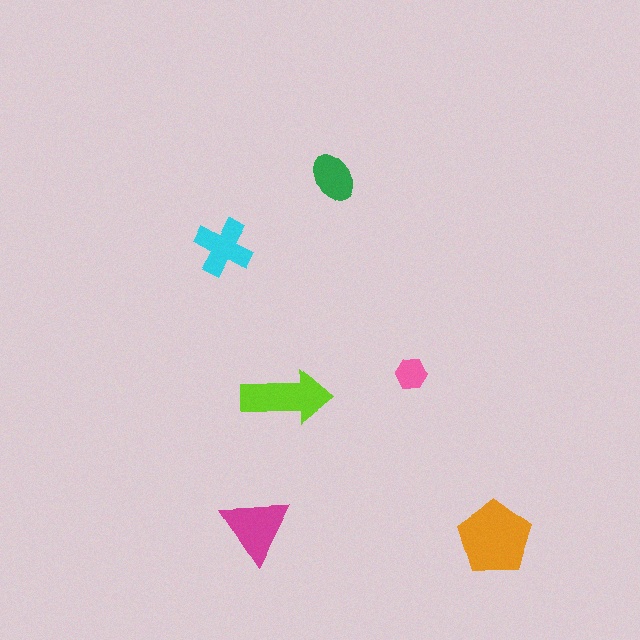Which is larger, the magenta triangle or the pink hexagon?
The magenta triangle.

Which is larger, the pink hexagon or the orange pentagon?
The orange pentagon.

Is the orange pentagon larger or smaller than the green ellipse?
Larger.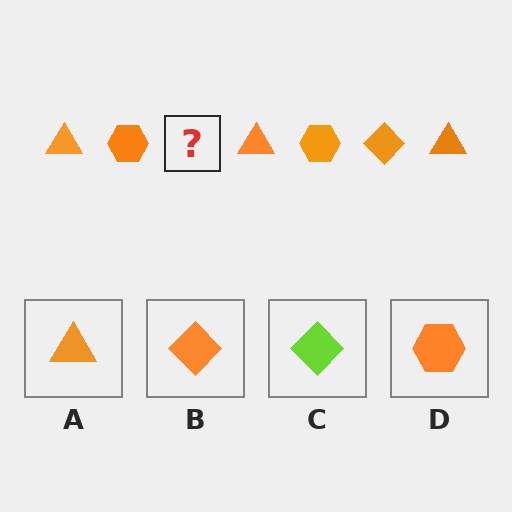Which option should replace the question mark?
Option B.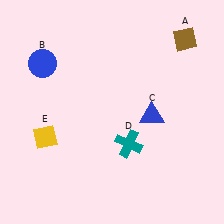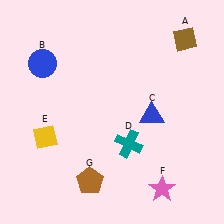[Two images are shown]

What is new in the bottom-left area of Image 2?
A brown pentagon (G) was added in the bottom-left area of Image 2.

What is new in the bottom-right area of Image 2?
A pink star (F) was added in the bottom-right area of Image 2.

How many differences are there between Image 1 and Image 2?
There are 2 differences between the two images.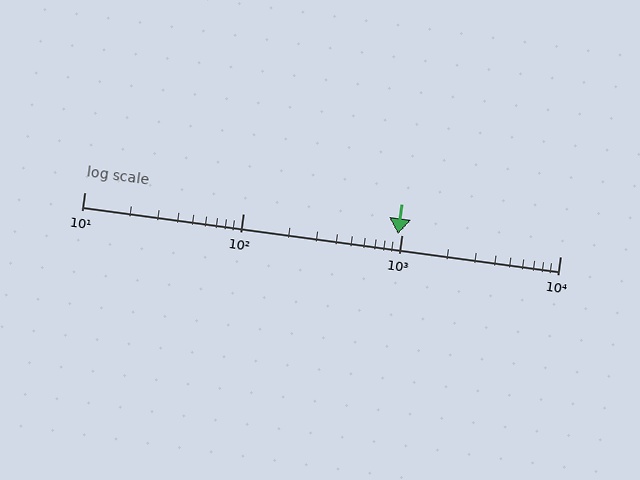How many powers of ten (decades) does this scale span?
The scale spans 3 decades, from 10 to 10000.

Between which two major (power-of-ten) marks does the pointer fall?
The pointer is between 100 and 1000.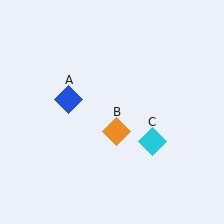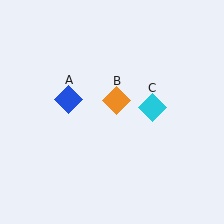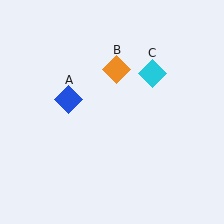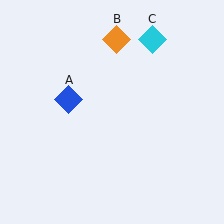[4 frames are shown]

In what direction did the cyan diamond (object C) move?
The cyan diamond (object C) moved up.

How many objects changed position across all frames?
2 objects changed position: orange diamond (object B), cyan diamond (object C).